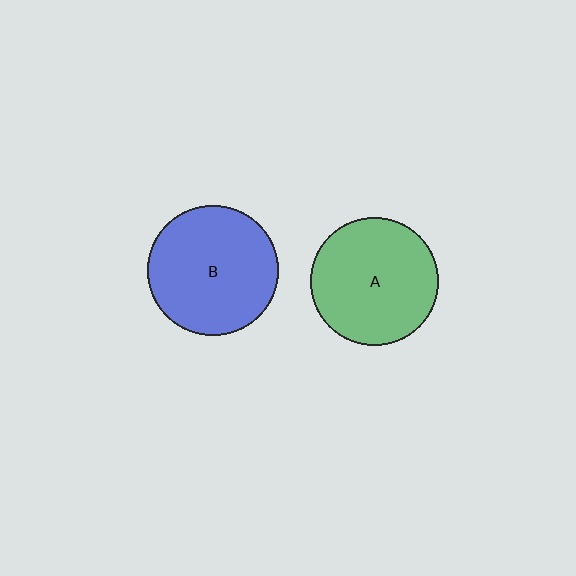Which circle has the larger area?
Circle B (blue).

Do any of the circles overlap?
No, none of the circles overlap.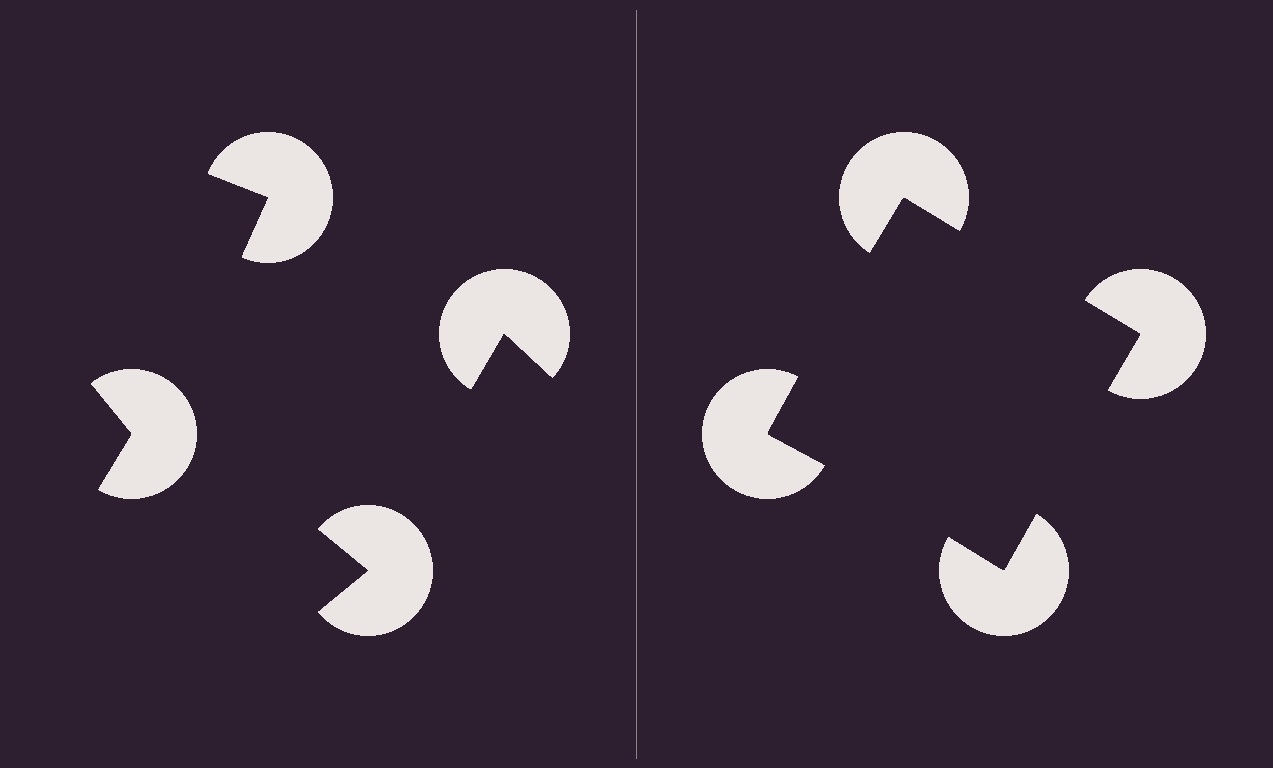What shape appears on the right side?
An illusory square.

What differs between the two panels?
The pac-man discs are positioned identically on both sides; only the wedge orientations differ. On the right they align to a square; on the left they are misaligned.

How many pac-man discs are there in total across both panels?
8 — 4 on each side.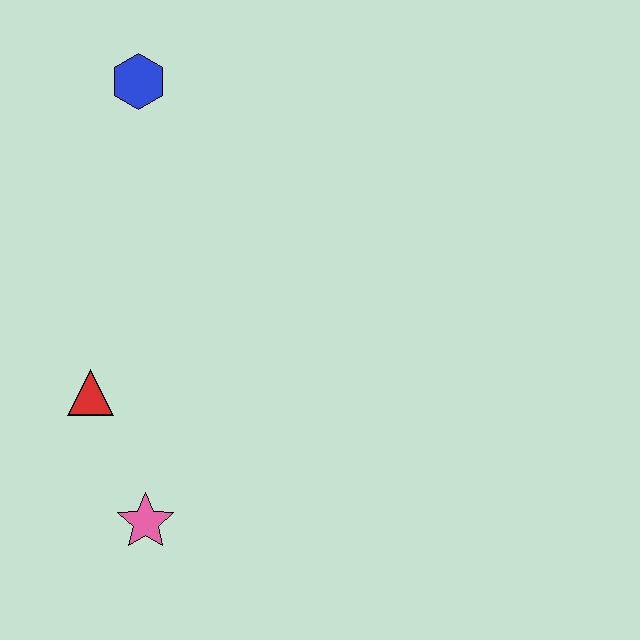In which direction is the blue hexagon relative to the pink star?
The blue hexagon is above the pink star.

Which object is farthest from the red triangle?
The blue hexagon is farthest from the red triangle.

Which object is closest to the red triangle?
The pink star is closest to the red triangle.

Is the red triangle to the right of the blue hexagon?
No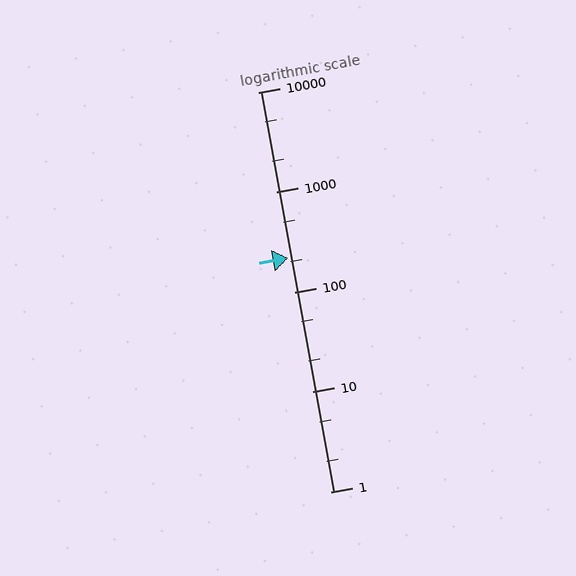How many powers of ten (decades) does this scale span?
The scale spans 4 decades, from 1 to 10000.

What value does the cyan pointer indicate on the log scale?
The pointer indicates approximately 220.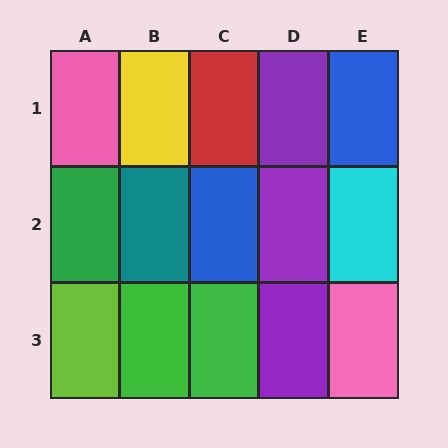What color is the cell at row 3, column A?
Lime.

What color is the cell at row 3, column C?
Green.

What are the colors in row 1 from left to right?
Pink, yellow, red, purple, blue.